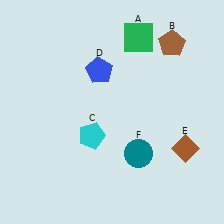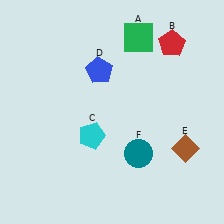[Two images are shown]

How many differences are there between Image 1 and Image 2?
There is 1 difference between the two images.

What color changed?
The pentagon (B) changed from brown in Image 1 to red in Image 2.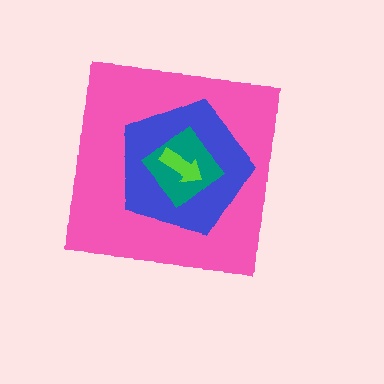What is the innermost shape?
The lime arrow.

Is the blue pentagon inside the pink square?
Yes.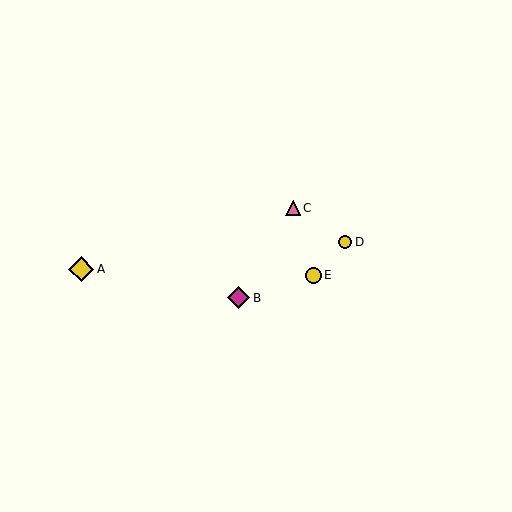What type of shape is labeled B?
Shape B is a magenta diamond.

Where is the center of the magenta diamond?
The center of the magenta diamond is at (239, 298).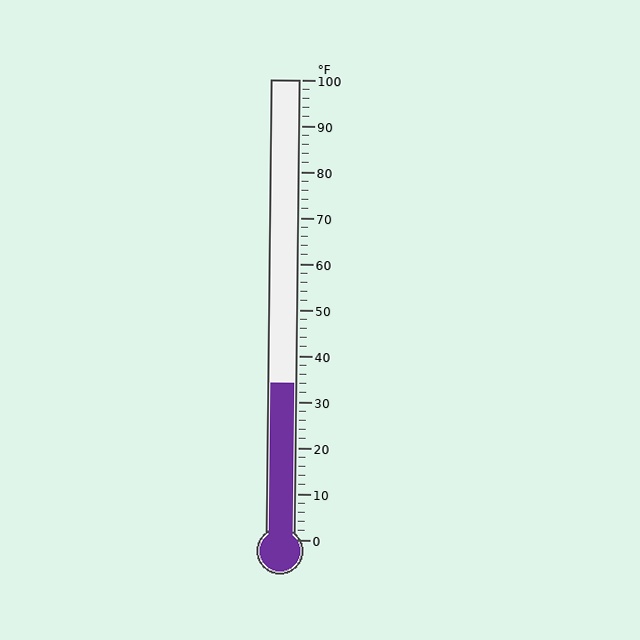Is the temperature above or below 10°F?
The temperature is above 10°F.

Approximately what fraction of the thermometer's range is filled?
The thermometer is filled to approximately 35% of its range.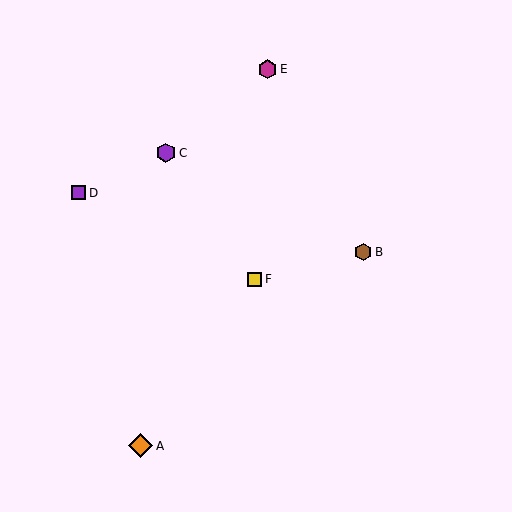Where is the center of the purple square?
The center of the purple square is at (78, 193).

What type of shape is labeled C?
Shape C is a purple hexagon.